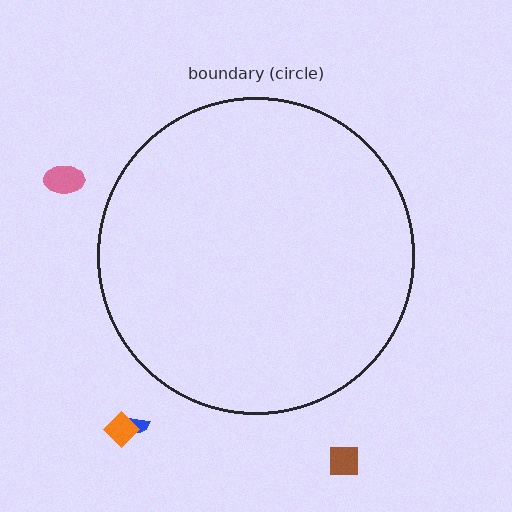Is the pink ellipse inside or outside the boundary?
Outside.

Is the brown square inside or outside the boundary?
Outside.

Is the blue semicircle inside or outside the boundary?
Outside.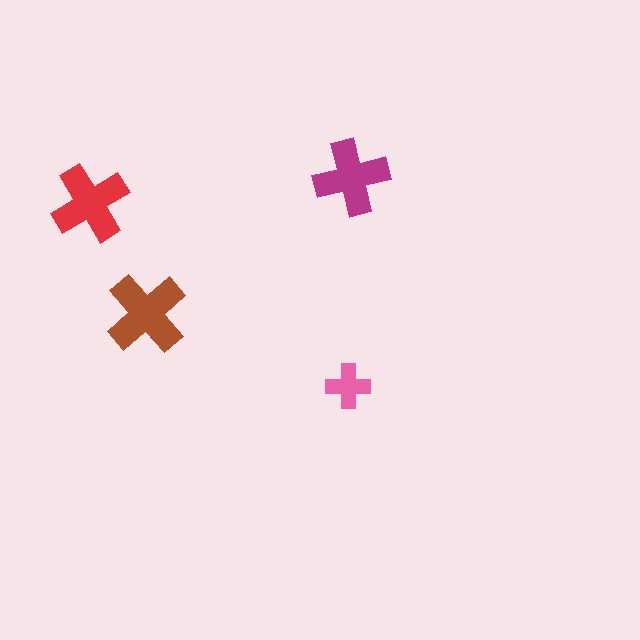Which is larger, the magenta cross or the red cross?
The red one.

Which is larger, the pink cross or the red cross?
The red one.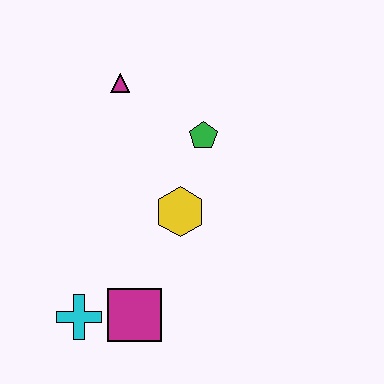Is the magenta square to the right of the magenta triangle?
Yes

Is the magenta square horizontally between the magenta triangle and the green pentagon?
Yes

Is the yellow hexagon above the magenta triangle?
No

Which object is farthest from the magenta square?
The magenta triangle is farthest from the magenta square.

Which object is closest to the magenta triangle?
The green pentagon is closest to the magenta triangle.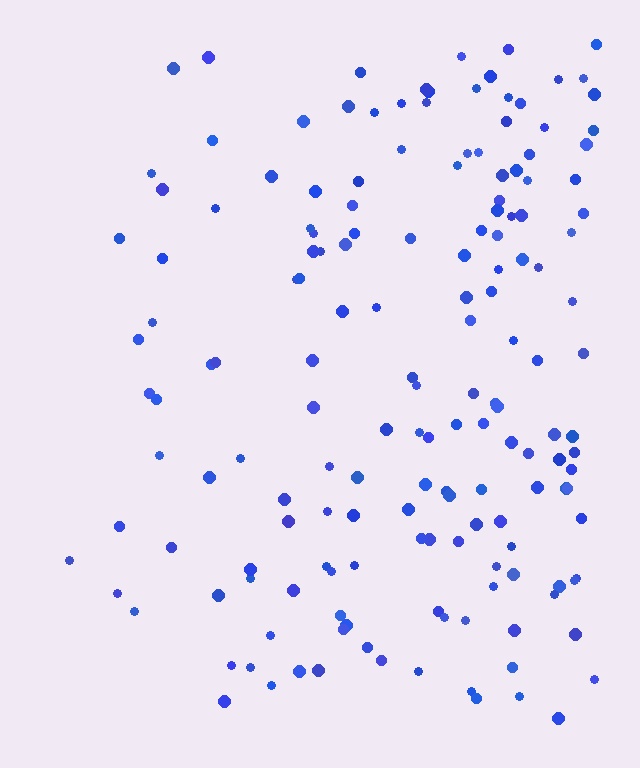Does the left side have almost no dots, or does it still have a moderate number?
Still a moderate number, just noticeably fewer than the right.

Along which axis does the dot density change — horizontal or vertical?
Horizontal.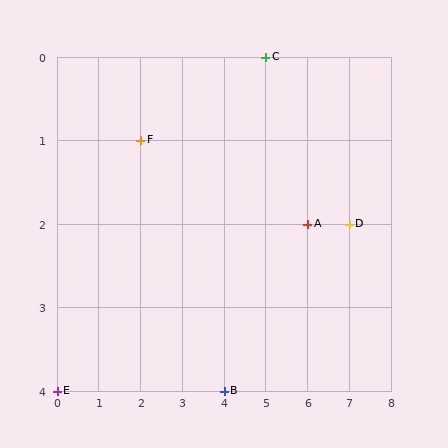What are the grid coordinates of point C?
Point C is at grid coordinates (5, 0).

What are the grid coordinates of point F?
Point F is at grid coordinates (2, 1).